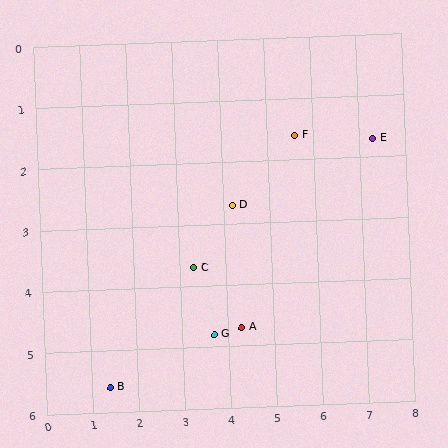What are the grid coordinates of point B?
Point B is at approximately (1.4, 5.6).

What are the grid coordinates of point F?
Point F is at approximately (5.6, 1.6).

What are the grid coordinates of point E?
Point E is at approximately (7.3, 1.7).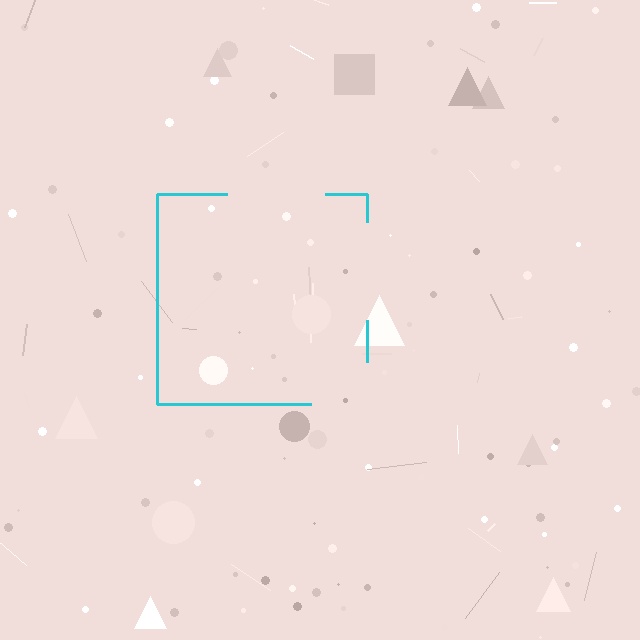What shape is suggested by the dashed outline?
The dashed outline suggests a square.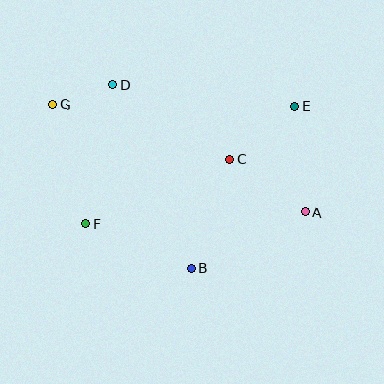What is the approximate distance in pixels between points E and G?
The distance between E and G is approximately 242 pixels.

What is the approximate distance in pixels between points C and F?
The distance between C and F is approximately 158 pixels.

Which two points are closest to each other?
Points D and G are closest to each other.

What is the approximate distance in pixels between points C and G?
The distance between C and G is approximately 185 pixels.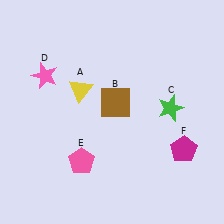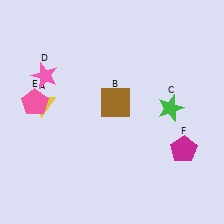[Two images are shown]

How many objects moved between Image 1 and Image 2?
2 objects moved between the two images.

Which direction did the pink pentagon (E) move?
The pink pentagon (E) moved up.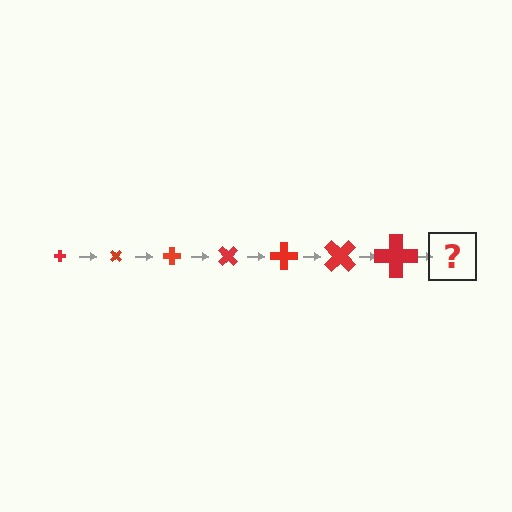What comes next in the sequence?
The next element should be a cross, larger than the previous one and rotated 315 degrees from the start.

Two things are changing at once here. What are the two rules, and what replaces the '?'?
The two rules are that the cross grows larger each step and it rotates 45 degrees each step. The '?' should be a cross, larger than the previous one and rotated 315 degrees from the start.